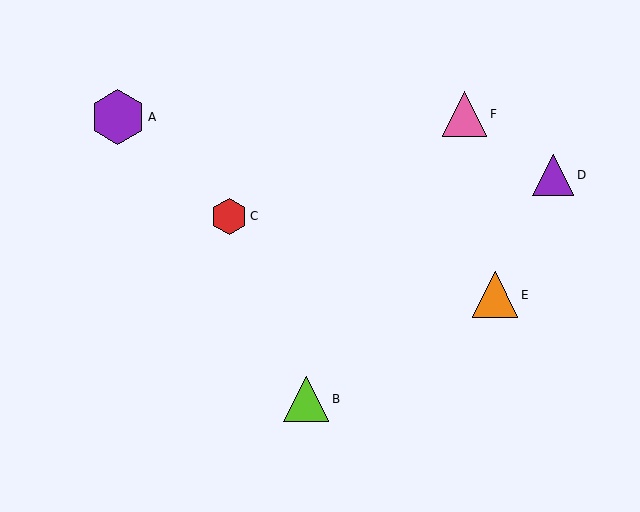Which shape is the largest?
The purple hexagon (labeled A) is the largest.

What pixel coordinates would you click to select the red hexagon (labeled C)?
Click at (229, 216) to select the red hexagon C.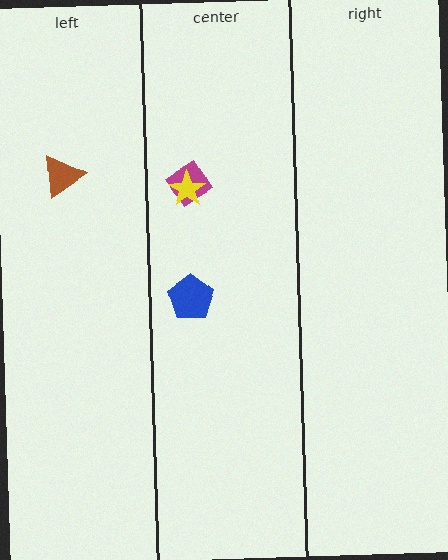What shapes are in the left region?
The brown triangle.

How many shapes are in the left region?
1.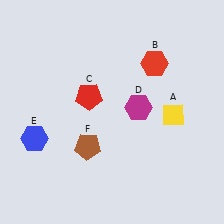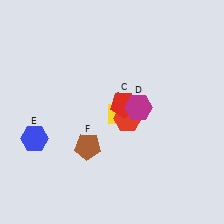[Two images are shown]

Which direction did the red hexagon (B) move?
The red hexagon (B) moved down.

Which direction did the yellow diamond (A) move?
The yellow diamond (A) moved left.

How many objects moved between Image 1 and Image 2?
3 objects moved between the two images.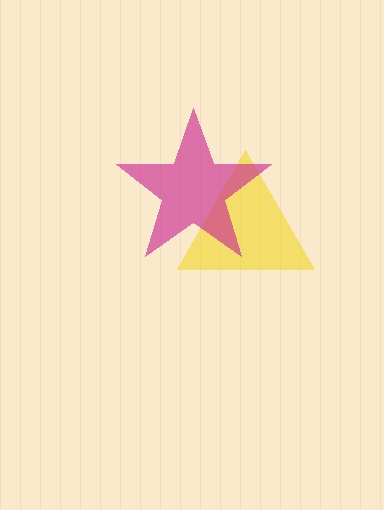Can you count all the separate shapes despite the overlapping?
Yes, there are 2 separate shapes.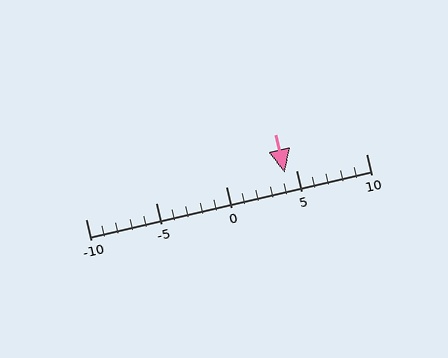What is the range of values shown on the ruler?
The ruler shows values from -10 to 10.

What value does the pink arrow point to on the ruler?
The pink arrow points to approximately 4.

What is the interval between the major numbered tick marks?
The major tick marks are spaced 5 units apart.